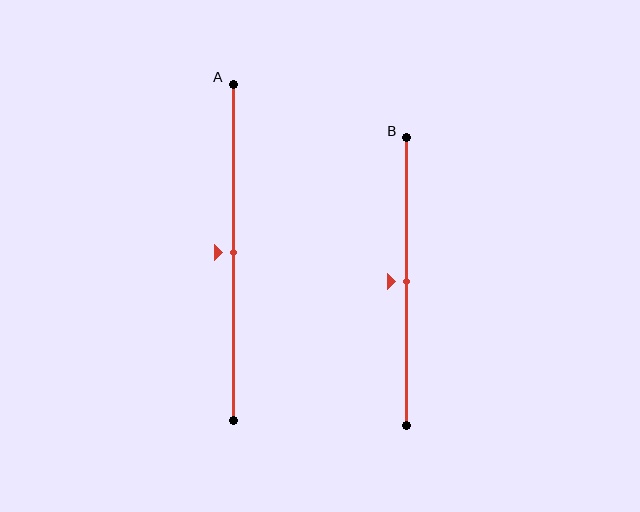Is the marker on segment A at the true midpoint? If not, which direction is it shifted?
Yes, the marker on segment A is at the true midpoint.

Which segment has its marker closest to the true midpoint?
Segment A has its marker closest to the true midpoint.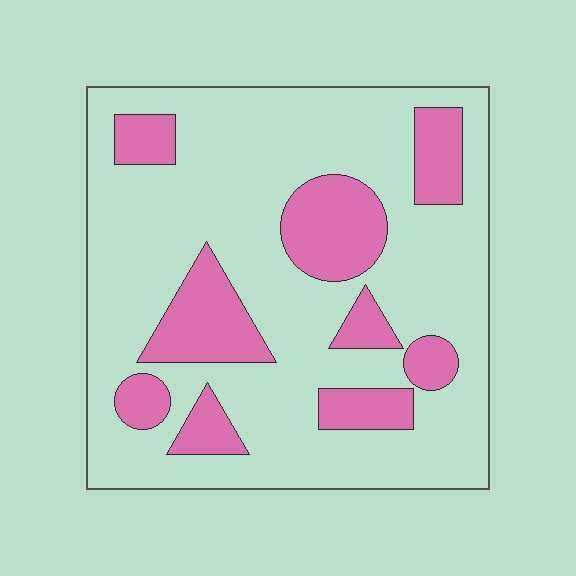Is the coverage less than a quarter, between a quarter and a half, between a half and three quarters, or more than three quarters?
Less than a quarter.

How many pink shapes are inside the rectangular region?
9.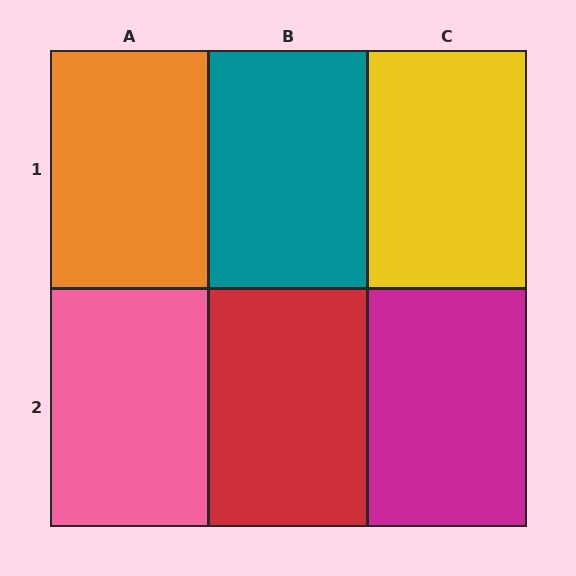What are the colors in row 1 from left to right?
Orange, teal, yellow.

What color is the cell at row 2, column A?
Pink.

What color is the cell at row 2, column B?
Red.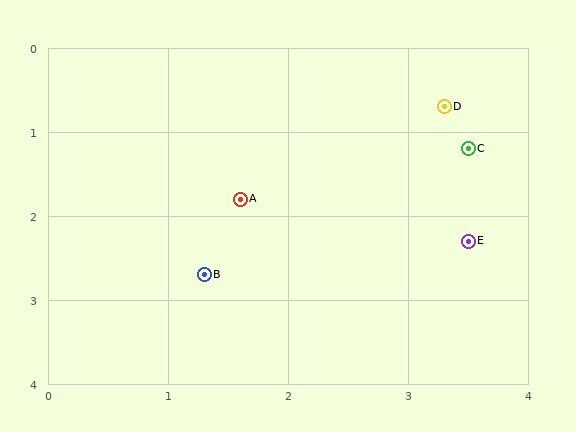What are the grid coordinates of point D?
Point D is at approximately (3.3, 0.7).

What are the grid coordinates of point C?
Point C is at approximately (3.5, 1.2).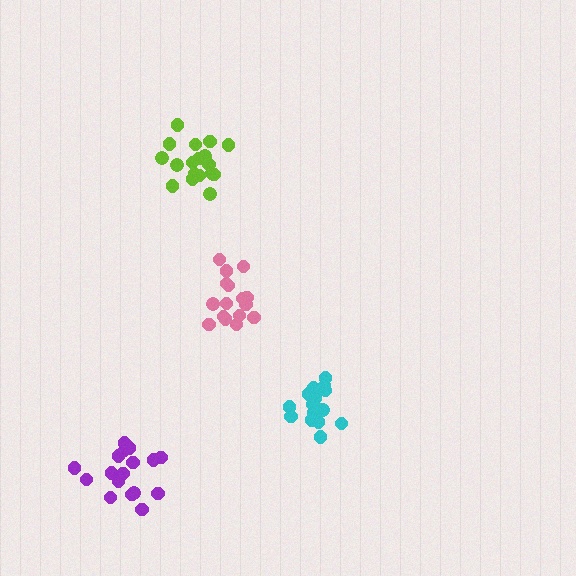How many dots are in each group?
Group 1: 16 dots, Group 2: 16 dots, Group 3: 17 dots, Group 4: 18 dots (67 total).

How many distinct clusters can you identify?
There are 4 distinct clusters.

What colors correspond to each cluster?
The clusters are colored: pink, cyan, purple, lime.